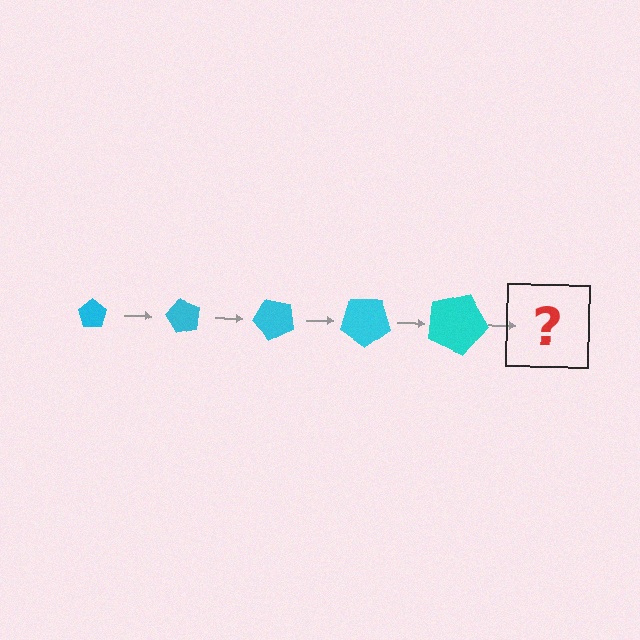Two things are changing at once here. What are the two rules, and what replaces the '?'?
The two rules are that the pentagon grows larger each step and it rotates 60 degrees each step. The '?' should be a pentagon, larger than the previous one and rotated 300 degrees from the start.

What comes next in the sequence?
The next element should be a pentagon, larger than the previous one and rotated 300 degrees from the start.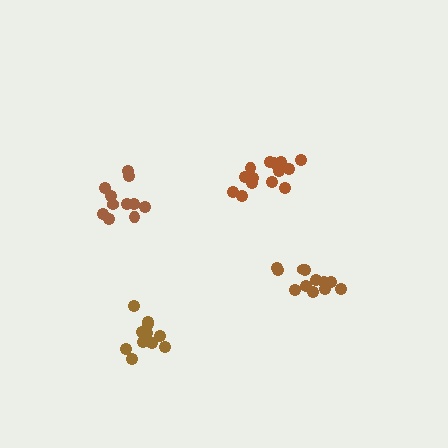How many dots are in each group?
Group 1: 11 dots, Group 2: 11 dots, Group 3: 15 dots, Group 4: 12 dots (49 total).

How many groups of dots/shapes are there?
There are 4 groups.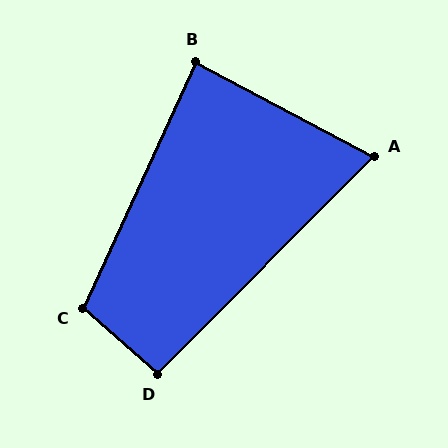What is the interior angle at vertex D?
Approximately 93 degrees (approximately right).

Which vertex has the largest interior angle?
C, at approximately 107 degrees.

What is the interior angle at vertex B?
Approximately 87 degrees (approximately right).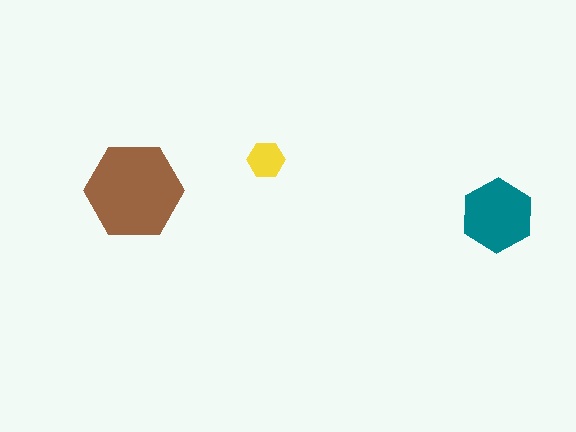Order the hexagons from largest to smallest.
the brown one, the teal one, the yellow one.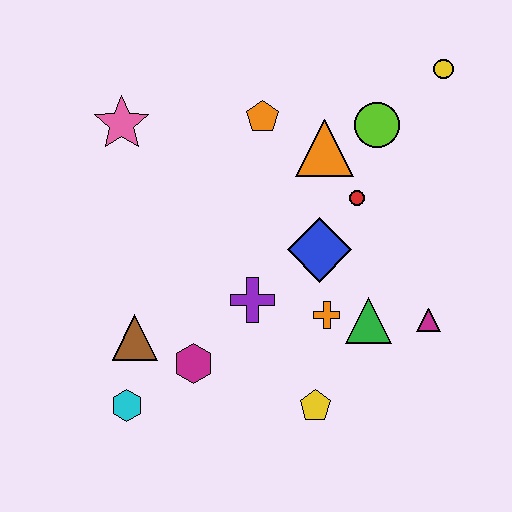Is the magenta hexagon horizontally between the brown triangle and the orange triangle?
Yes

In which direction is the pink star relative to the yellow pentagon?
The pink star is above the yellow pentagon.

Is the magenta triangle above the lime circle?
No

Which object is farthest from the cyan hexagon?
The yellow circle is farthest from the cyan hexagon.